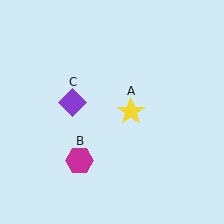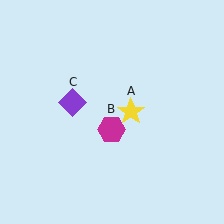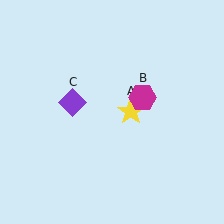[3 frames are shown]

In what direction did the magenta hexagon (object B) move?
The magenta hexagon (object B) moved up and to the right.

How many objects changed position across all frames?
1 object changed position: magenta hexagon (object B).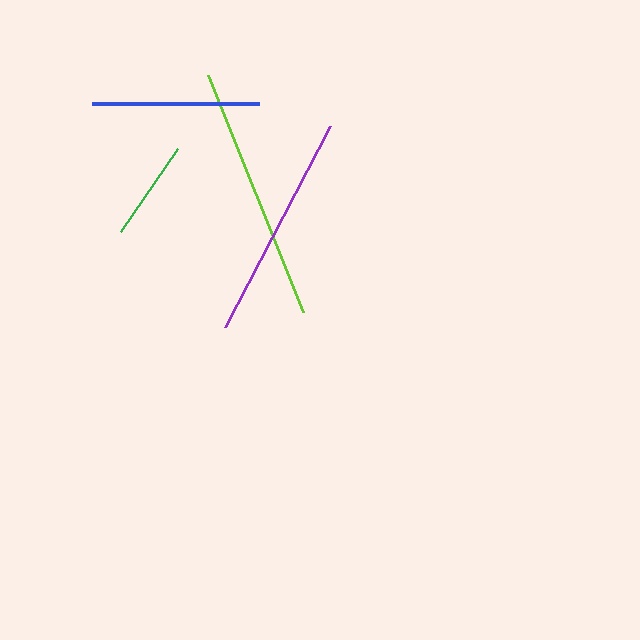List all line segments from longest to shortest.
From longest to shortest: lime, purple, blue, green.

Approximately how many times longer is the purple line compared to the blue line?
The purple line is approximately 1.4 times the length of the blue line.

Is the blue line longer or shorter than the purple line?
The purple line is longer than the blue line.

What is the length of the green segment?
The green segment is approximately 100 pixels long.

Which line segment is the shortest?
The green line is the shortest at approximately 100 pixels.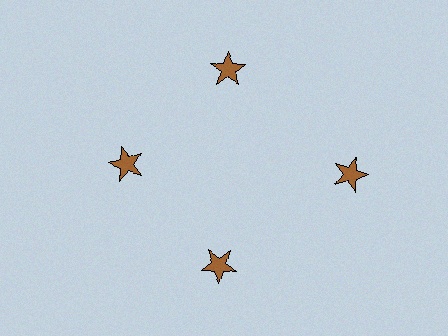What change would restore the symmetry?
The symmetry would be restored by moving it inward, back onto the ring so that all 4 stars sit at equal angles and equal distance from the center.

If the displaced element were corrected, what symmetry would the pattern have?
It would have 4-fold rotational symmetry — the pattern would map onto itself every 90 degrees.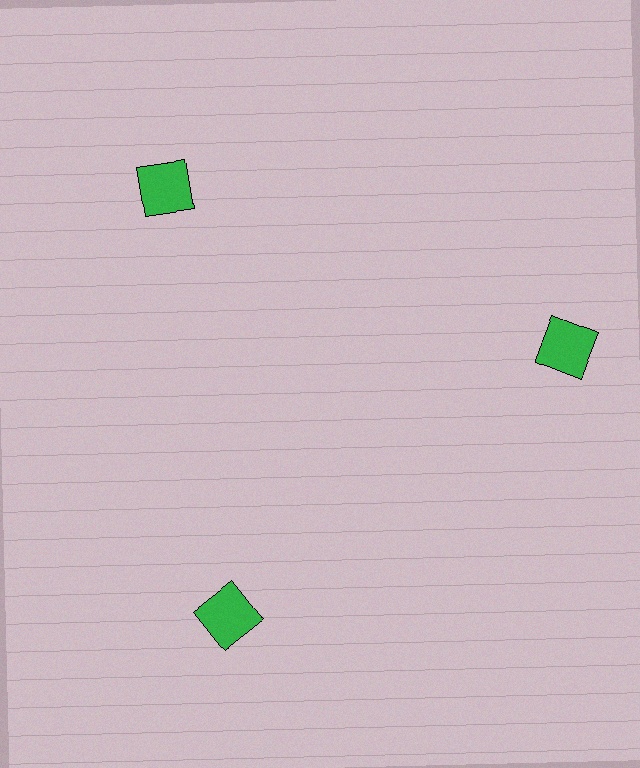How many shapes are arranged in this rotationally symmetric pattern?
There are 3 shapes, arranged in 3 groups of 1.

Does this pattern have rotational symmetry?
Yes, this pattern has 3-fold rotational symmetry. It looks the same after rotating 120 degrees around the center.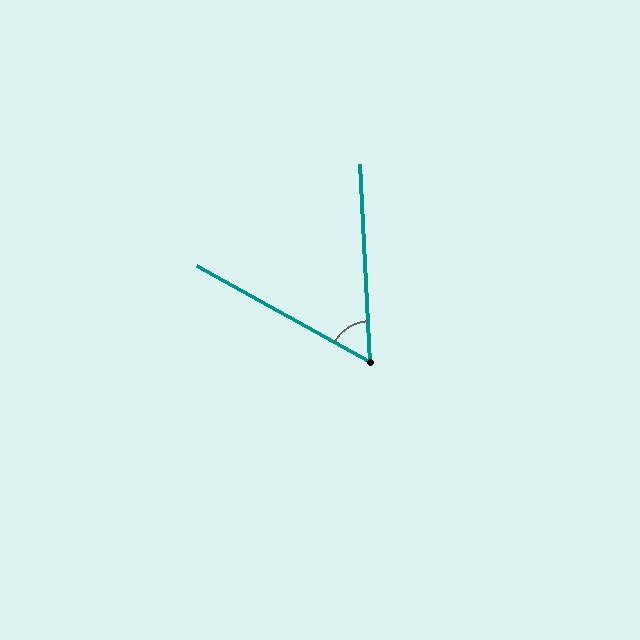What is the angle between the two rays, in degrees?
Approximately 58 degrees.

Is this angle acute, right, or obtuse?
It is acute.